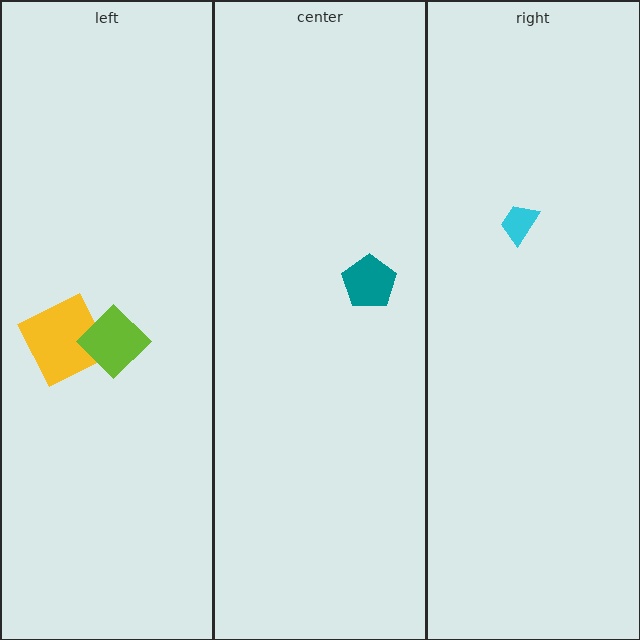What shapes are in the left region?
The yellow square, the lime diamond.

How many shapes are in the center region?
1.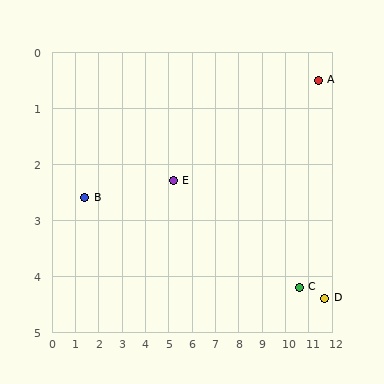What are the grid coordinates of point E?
Point E is at approximately (5.2, 2.3).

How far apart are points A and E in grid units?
Points A and E are about 6.5 grid units apart.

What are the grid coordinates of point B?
Point B is at approximately (1.4, 2.6).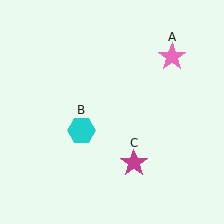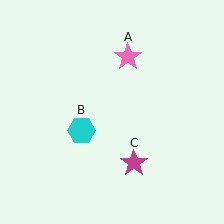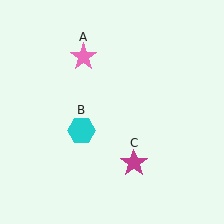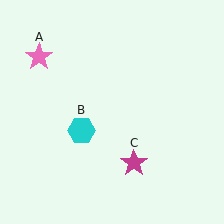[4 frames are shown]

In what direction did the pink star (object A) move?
The pink star (object A) moved left.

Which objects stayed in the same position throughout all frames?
Cyan hexagon (object B) and magenta star (object C) remained stationary.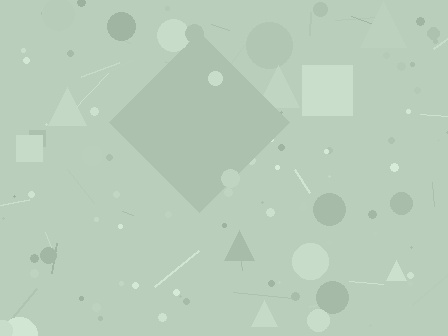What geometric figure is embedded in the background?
A diamond is embedded in the background.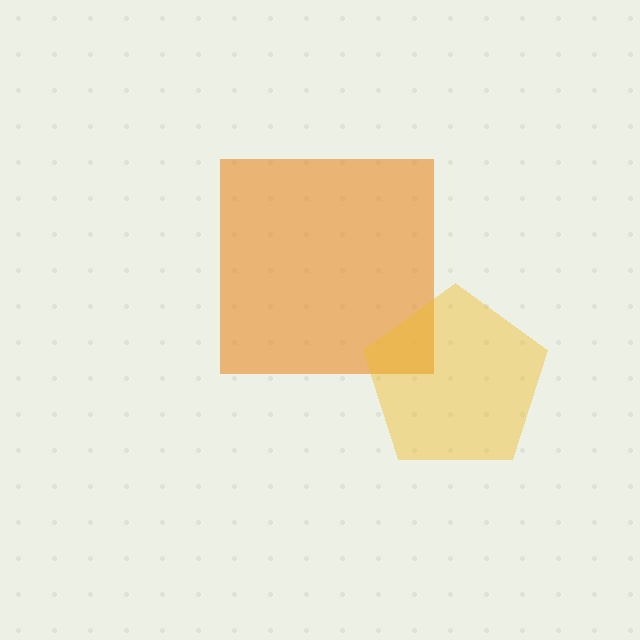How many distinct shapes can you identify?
There are 2 distinct shapes: an orange square, a yellow pentagon.